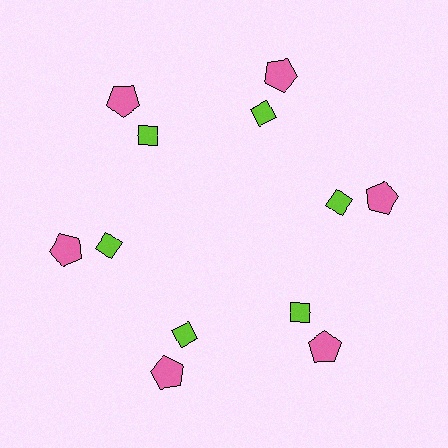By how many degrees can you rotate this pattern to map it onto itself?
The pattern maps onto itself every 60 degrees of rotation.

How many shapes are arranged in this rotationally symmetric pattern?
There are 12 shapes, arranged in 6 groups of 2.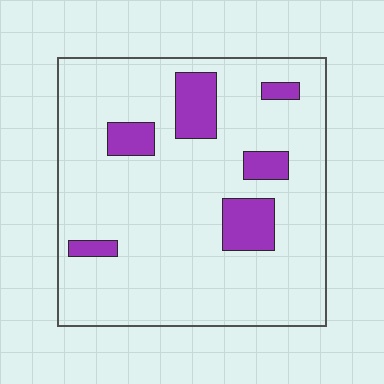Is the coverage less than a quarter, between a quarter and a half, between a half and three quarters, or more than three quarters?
Less than a quarter.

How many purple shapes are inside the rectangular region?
6.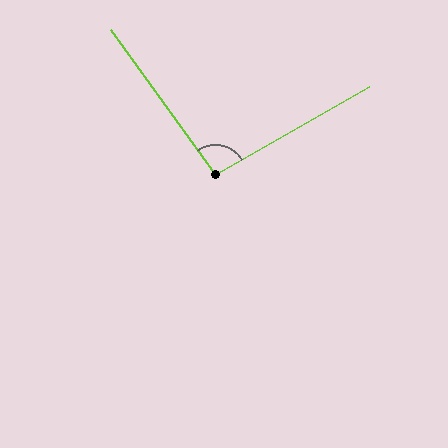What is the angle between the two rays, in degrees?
Approximately 96 degrees.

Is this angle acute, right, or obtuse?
It is obtuse.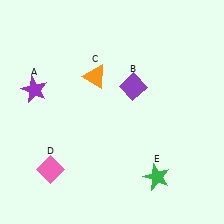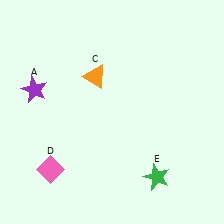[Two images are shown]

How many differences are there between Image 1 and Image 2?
There is 1 difference between the two images.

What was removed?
The purple diamond (B) was removed in Image 2.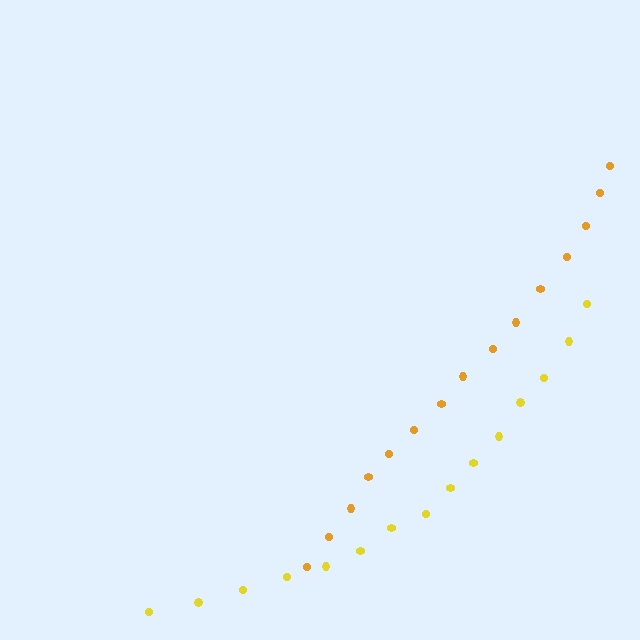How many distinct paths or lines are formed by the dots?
There are 2 distinct paths.